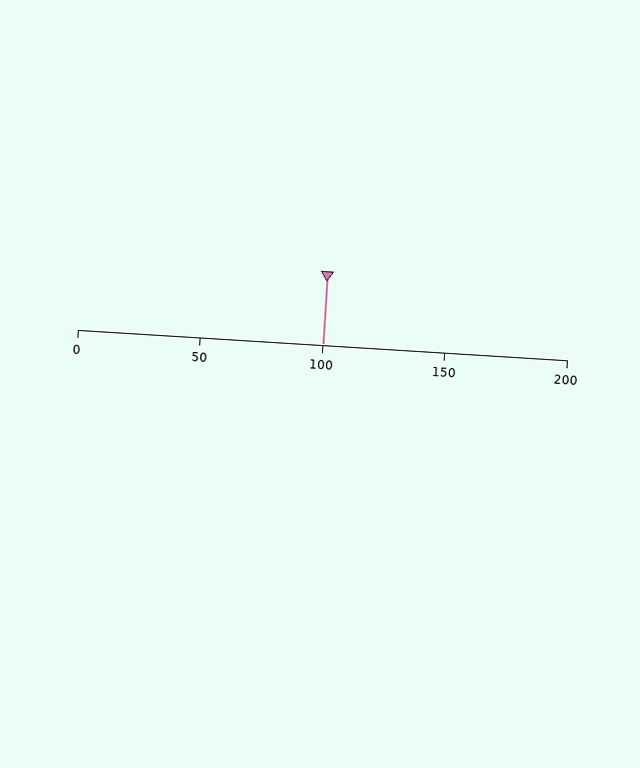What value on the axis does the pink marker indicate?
The marker indicates approximately 100.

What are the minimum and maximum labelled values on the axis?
The axis runs from 0 to 200.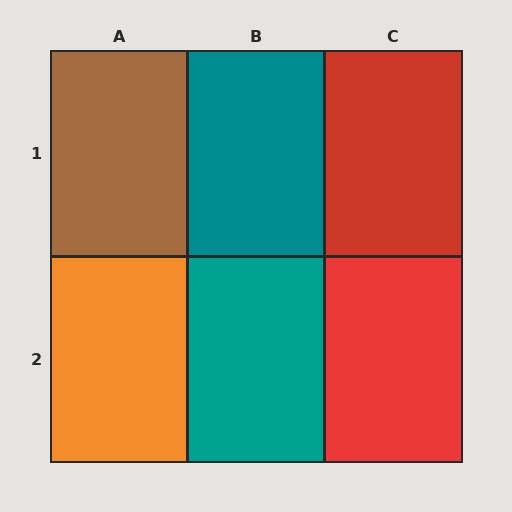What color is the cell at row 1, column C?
Red.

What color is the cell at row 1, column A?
Brown.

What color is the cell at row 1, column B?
Teal.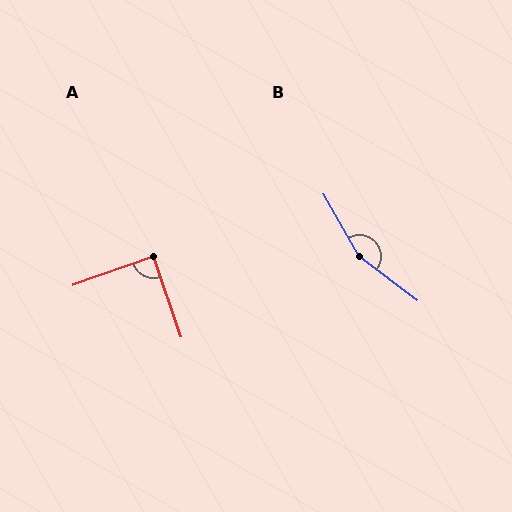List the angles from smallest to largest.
A (90°), B (156°).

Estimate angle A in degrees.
Approximately 90 degrees.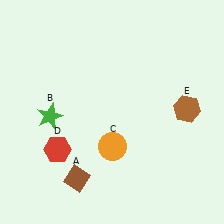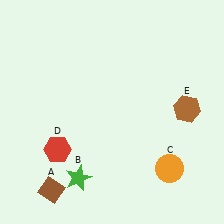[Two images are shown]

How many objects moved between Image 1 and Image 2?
3 objects moved between the two images.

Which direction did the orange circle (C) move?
The orange circle (C) moved right.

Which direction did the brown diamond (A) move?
The brown diamond (A) moved left.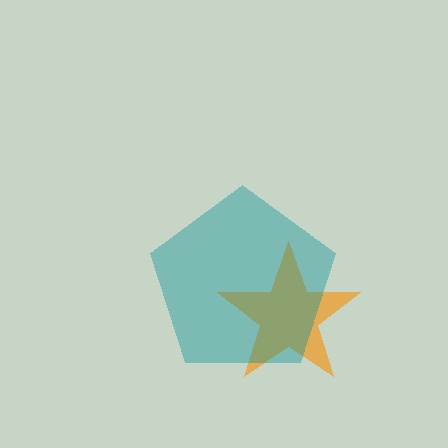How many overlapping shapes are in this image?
There are 2 overlapping shapes in the image.